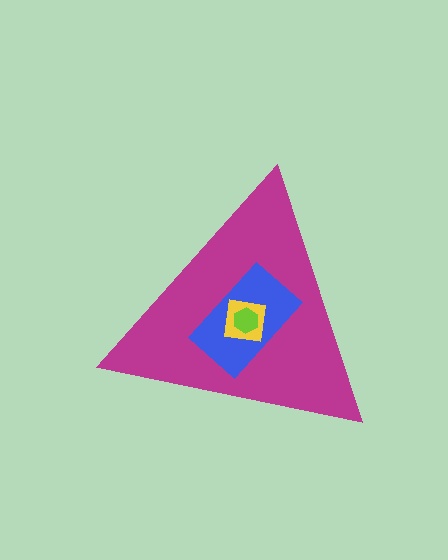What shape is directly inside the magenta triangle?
The blue rectangle.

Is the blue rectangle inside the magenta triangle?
Yes.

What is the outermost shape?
The magenta triangle.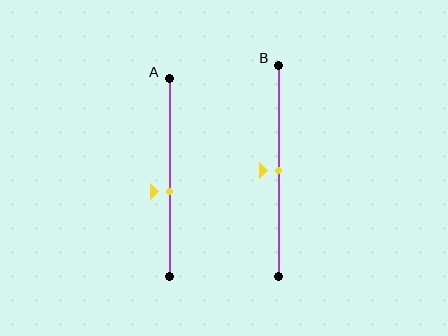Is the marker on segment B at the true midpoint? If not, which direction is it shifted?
Yes, the marker on segment B is at the true midpoint.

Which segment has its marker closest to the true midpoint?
Segment B has its marker closest to the true midpoint.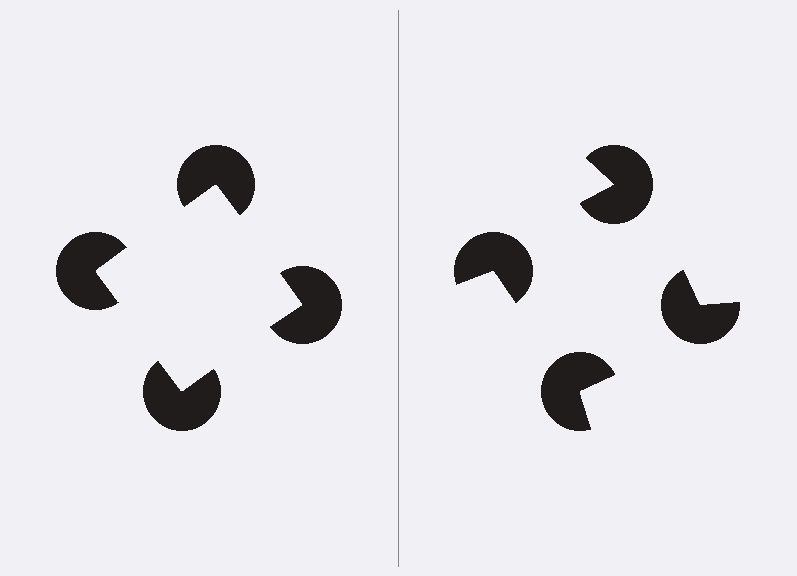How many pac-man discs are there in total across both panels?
8 — 4 on each side.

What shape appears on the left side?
An illusory square.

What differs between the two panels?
The pac-man discs are positioned identically on both sides; only the wedge orientations differ. On the left they align to a square; on the right they are misaligned.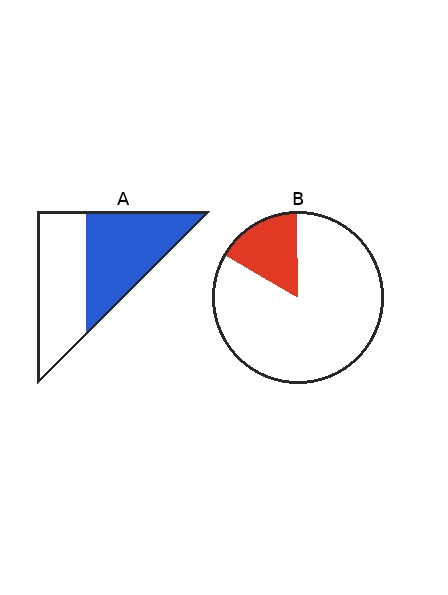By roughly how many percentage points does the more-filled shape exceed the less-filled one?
By roughly 35 percentage points (A over B).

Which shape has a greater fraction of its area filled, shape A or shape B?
Shape A.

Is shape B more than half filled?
No.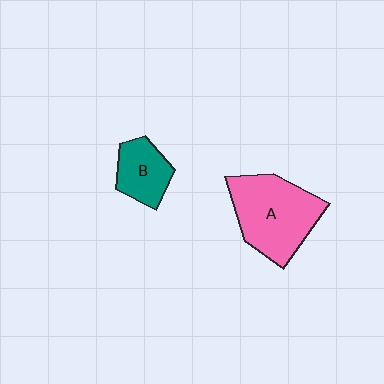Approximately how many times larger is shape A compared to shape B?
Approximately 2.0 times.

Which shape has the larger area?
Shape A (pink).